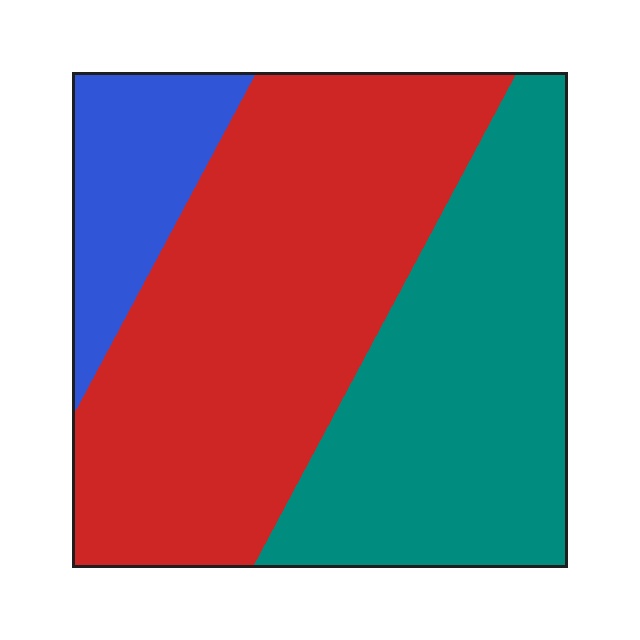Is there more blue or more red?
Red.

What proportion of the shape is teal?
Teal takes up about three eighths (3/8) of the shape.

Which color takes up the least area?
Blue, at roughly 15%.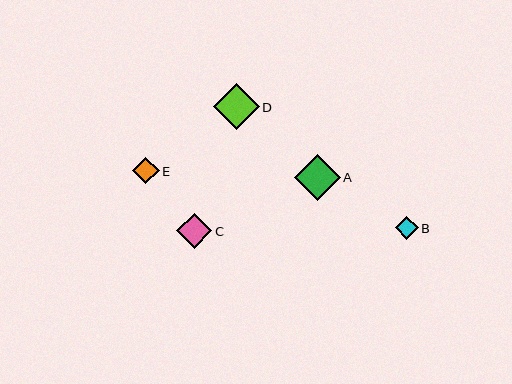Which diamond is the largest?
Diamond D is the largest with a size of approximately 46 pixels.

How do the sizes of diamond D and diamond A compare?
Diamond D and diamond A are approximately the same size.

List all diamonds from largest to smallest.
From largest to smallest: D, A, C, E, B.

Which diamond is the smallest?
Diamond B is the smallest with a size of approximately 23 pixels.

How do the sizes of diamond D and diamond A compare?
Diamond D and diamond A are approximately the same size.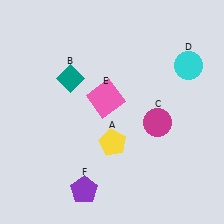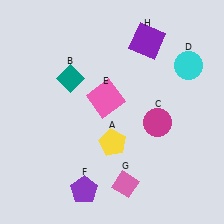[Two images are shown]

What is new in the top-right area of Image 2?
A purple square (H) was added in the top-right area of Image 2.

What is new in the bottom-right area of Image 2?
A pink diamond (G) was added in the bottom-right area of Image 2.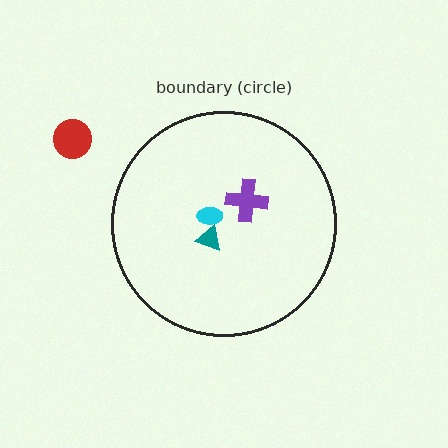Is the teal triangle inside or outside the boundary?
Inside.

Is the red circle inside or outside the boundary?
Outside.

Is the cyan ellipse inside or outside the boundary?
Inside.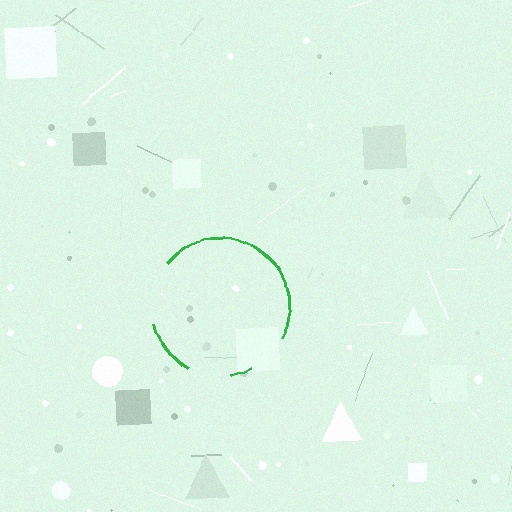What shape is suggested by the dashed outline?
The dashed outline suggests a circle.